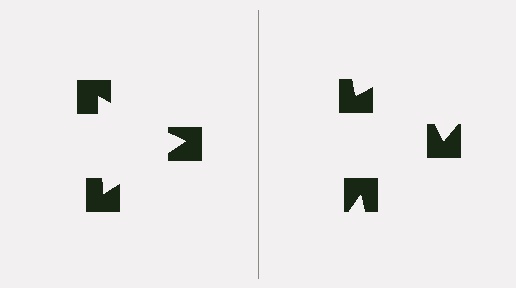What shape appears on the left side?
An illusory triangle.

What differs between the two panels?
The notched squares are positioned identically on both sides; only the wedge orientations differ. On the left they align to a triangle; on the right they are misaligned.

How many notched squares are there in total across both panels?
6 — 3 on each side.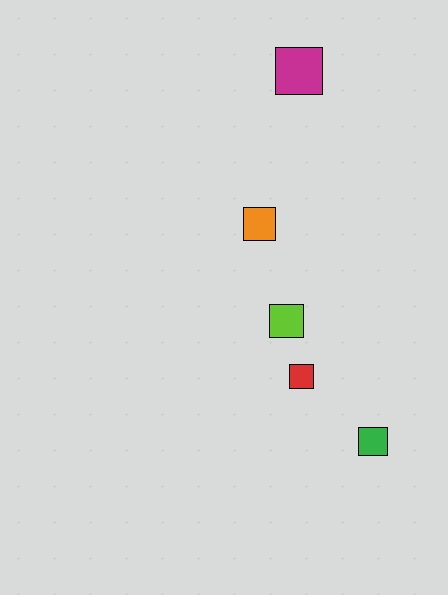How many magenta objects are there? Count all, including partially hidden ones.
There is 1 magenta object.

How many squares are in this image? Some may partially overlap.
There are 5 squares.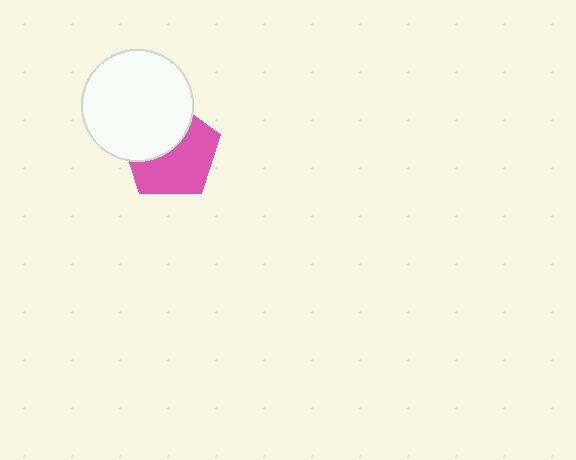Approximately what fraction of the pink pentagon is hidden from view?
Roughly 42% of the pink pentagon is hidden behind the white circle.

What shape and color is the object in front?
The object in front is a white circle.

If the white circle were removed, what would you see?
You would see the complete pink pentagon.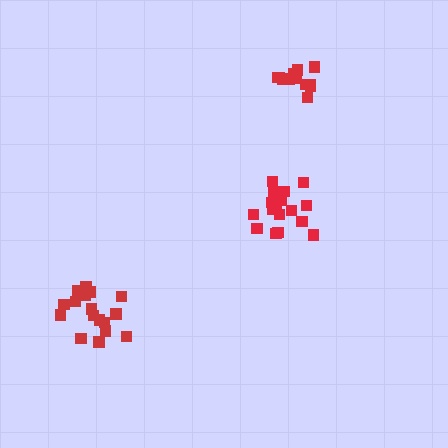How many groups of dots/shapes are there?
There are 3 groups.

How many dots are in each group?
Group 1: 17 dots, Group 2: 17 dots, Group 3: 13 dots (47 total).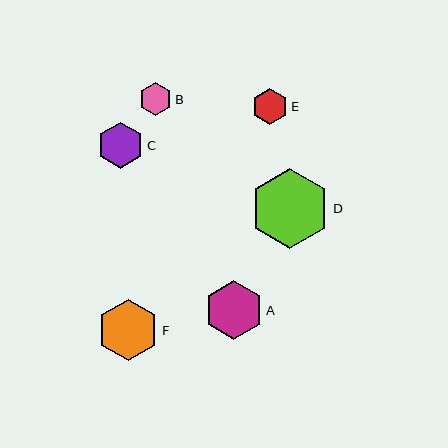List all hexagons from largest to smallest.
From largest to smallest: D, F, A, C, E, B.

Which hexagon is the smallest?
Hexagon B is the smallest with a size of approximately 33 pixels.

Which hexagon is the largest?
Hexagon D is the largest with a size of approximately 80 pixels.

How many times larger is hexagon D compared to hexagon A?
Hexagon D is approximately 1.4 times the size of hexagon A.